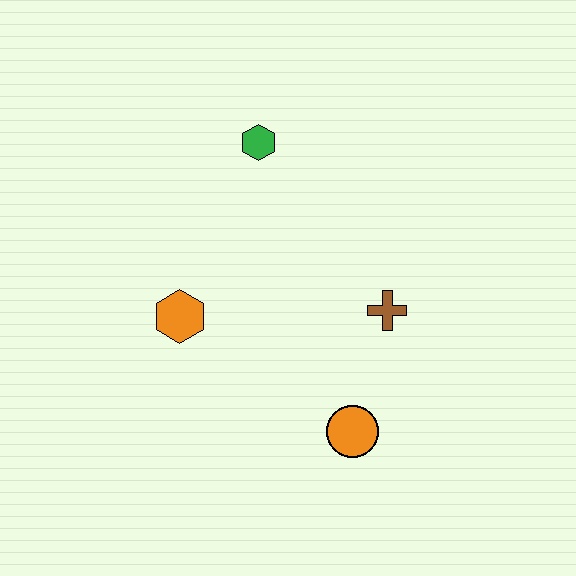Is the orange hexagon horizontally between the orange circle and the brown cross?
No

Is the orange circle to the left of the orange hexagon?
No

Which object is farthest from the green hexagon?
The orange circle is farthest from the green hexagon.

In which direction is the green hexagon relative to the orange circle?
The green hexagon is above the orange circle.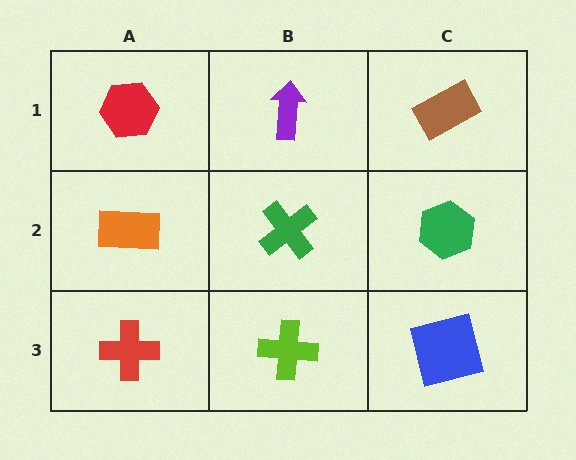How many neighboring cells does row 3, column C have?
2.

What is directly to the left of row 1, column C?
A purple arrow.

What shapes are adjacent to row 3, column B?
A green cross (row 2, column B), a red cross (row 3, column A), a blue square (row 3, column C).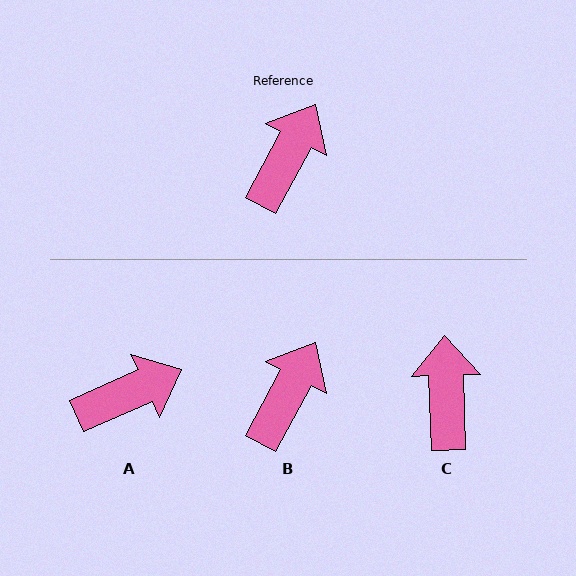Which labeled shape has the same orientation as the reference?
B.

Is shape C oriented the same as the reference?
No, it is off by about 30 degrees.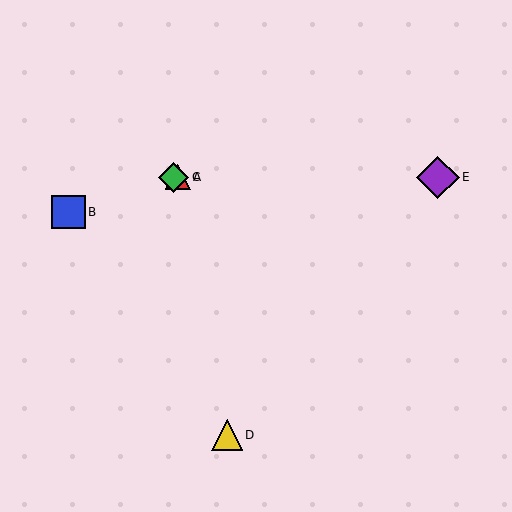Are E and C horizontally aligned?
Yes, both are at y≈177.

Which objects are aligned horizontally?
Objects A, C, E are aligned horizontally.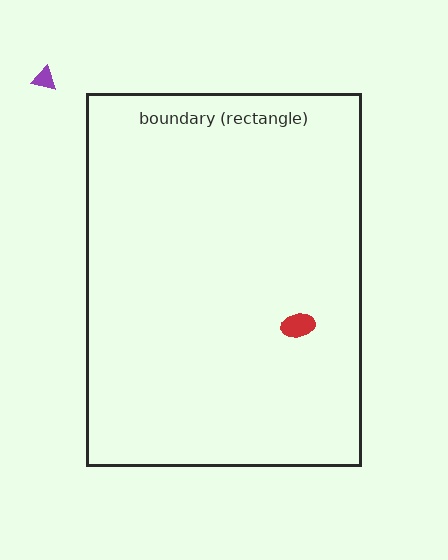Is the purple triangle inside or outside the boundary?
Outside.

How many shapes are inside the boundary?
1 inside, 1 outside.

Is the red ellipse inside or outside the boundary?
Inside.